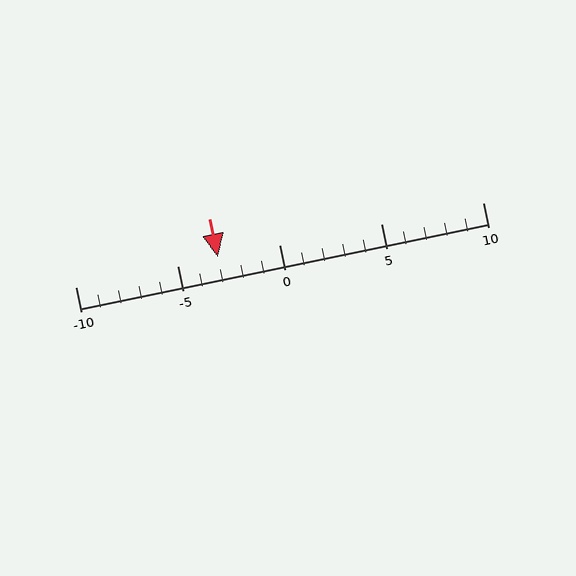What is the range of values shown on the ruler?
The ruler shows values from -10 to 10.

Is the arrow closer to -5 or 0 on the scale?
The arrow is closer to -5.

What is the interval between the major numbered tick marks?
The major tick marks are spaced 5 units apart.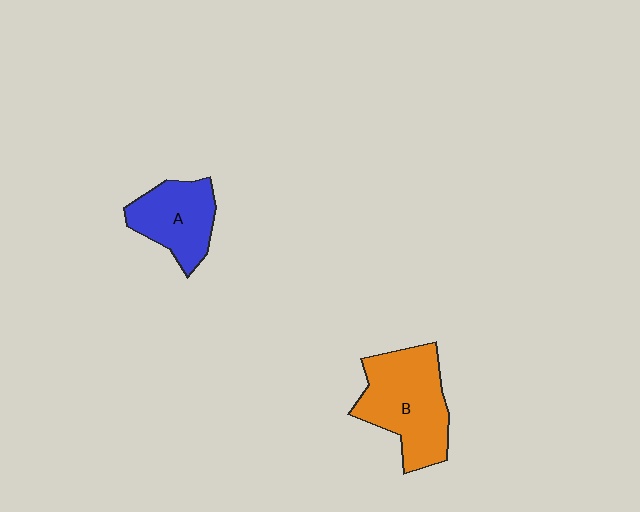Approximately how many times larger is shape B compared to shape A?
Approximately 1.5 times.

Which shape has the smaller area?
Shape A (blue).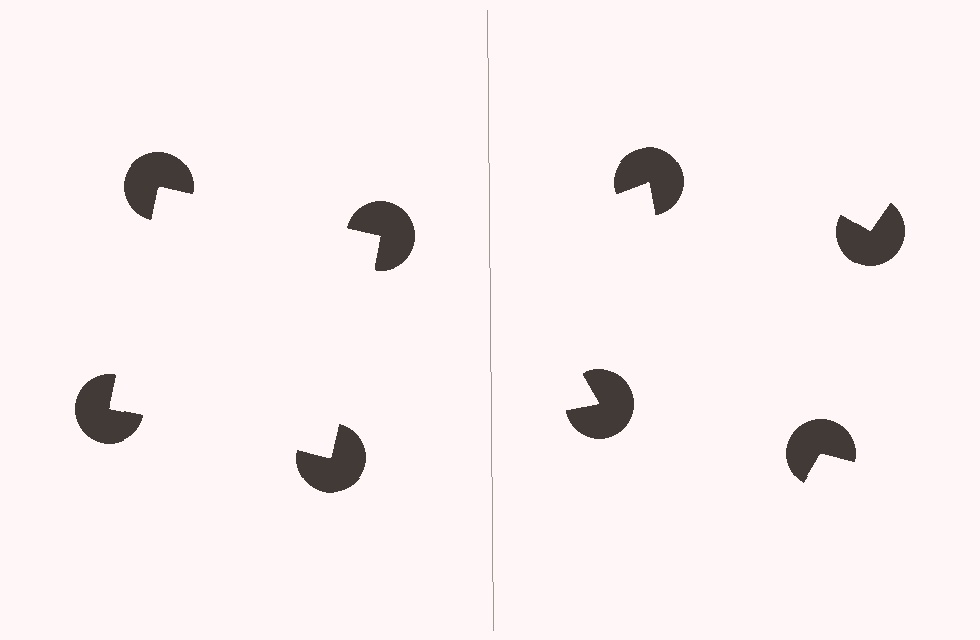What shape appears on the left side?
An illusory square.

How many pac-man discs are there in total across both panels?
8 — 4 on each side.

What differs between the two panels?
The pac-man discs are positioned identically on both sides; only the wedge orientations differ. On the left they align to a square; on the right they are misaligned.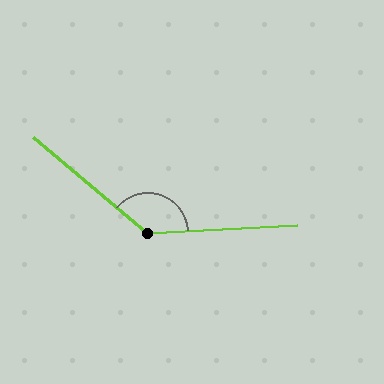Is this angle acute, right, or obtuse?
It is obtuse.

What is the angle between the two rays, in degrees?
Approximately 137 degrees.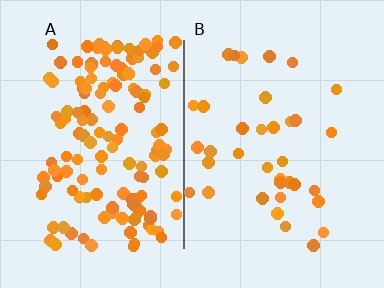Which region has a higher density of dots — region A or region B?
A (the left).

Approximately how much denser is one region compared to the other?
Approximately 4.0× — region A over region B.